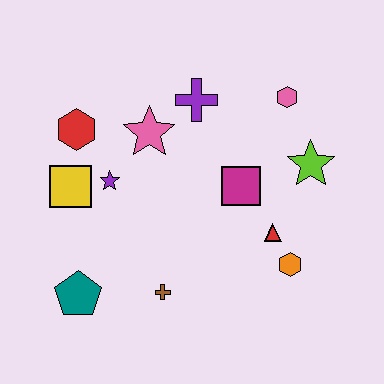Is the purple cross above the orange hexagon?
Yes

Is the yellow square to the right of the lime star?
No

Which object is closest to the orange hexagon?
The red triangle is closest to the orange hexagon.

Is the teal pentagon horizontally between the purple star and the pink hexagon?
No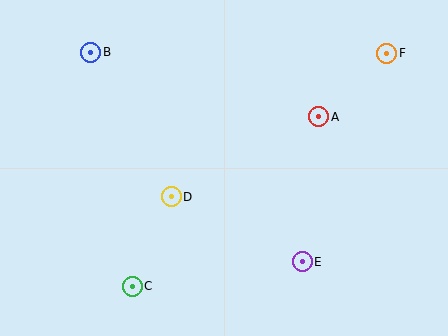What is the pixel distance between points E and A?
The distance between E and A is 146 pixels.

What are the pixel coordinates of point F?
Point F is at (387, 53).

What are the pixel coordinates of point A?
Point A is at (319, 117).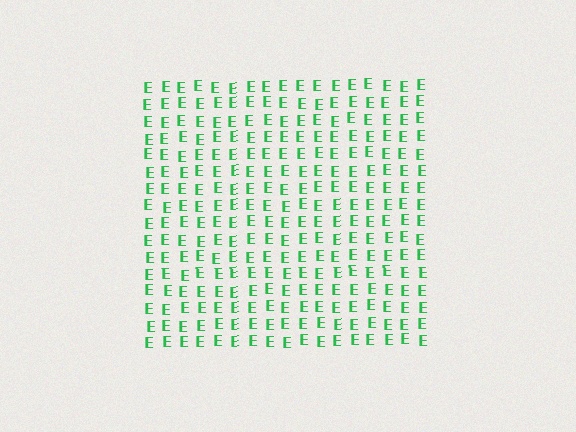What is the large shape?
The large shape is a square.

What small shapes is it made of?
It is made of small letter E's.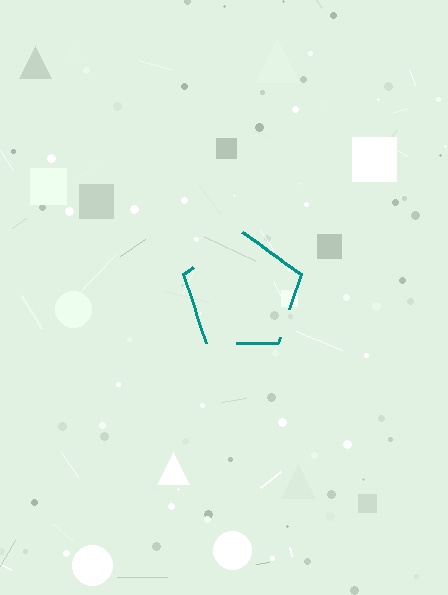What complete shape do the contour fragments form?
The contour fragments form a pentagon.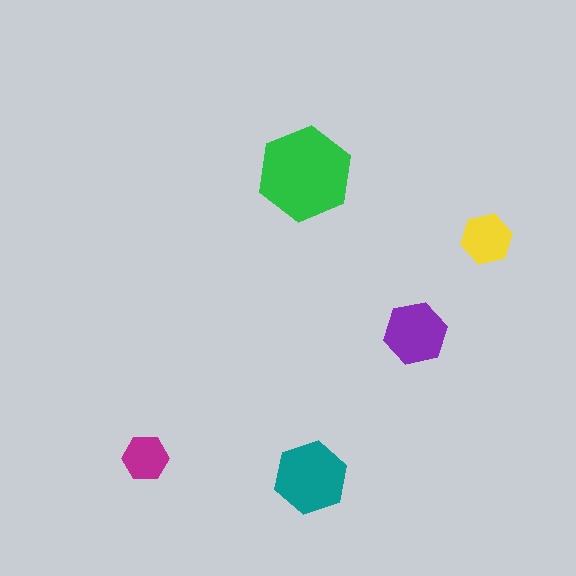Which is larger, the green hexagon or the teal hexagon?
The green one.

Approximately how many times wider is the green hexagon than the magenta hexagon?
About 2 times wider.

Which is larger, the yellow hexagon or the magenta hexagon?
The yellow one.